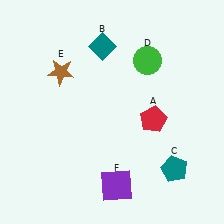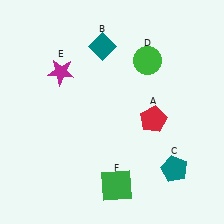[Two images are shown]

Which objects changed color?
E changed from brown to magenta. F changed from purple to green.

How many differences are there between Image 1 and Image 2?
There are 2 differences between the two images.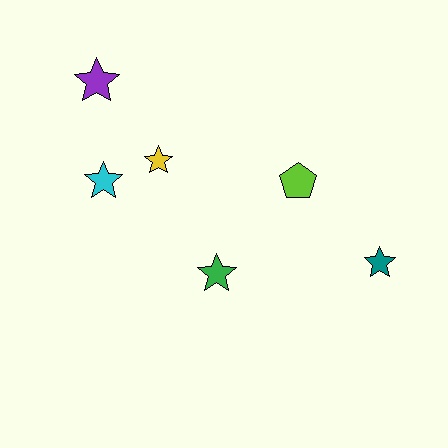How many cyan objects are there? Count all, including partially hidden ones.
There is 1 cyan object.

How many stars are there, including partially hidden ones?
There are 5 stars.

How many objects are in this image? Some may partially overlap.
There are 6 objects.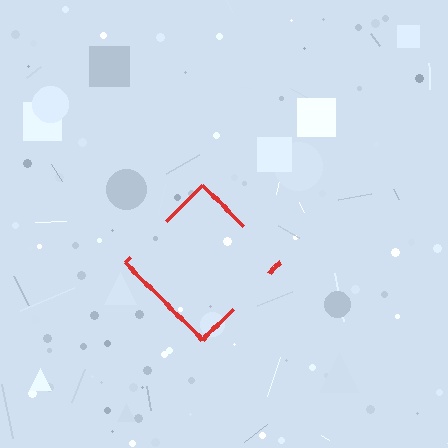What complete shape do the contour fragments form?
The contour fragments form a diamond.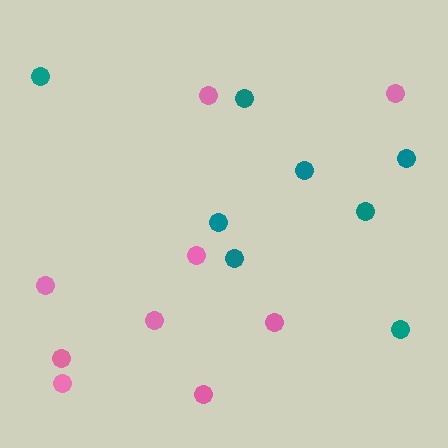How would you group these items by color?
There are 2 groups: one group of pink circles (9) and one group of teal circles (8).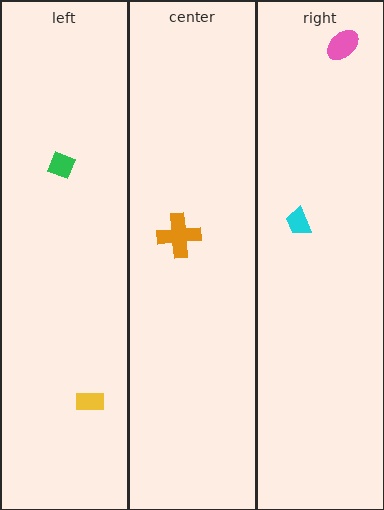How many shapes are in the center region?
1.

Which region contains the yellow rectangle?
The left region.